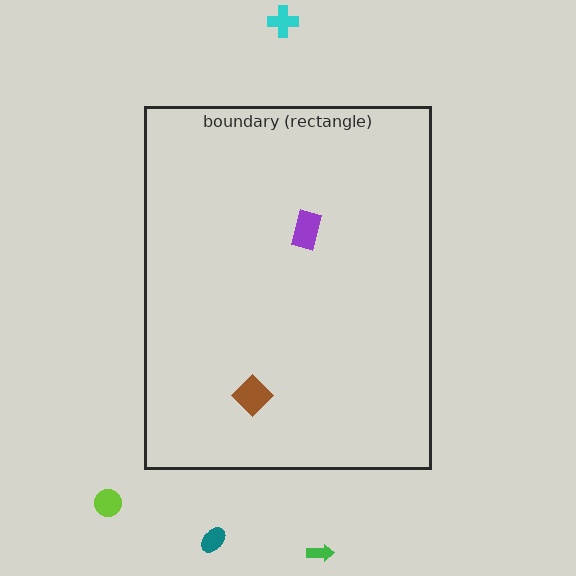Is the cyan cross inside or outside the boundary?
Outside.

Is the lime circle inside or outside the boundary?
Outside.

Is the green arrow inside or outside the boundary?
Outside.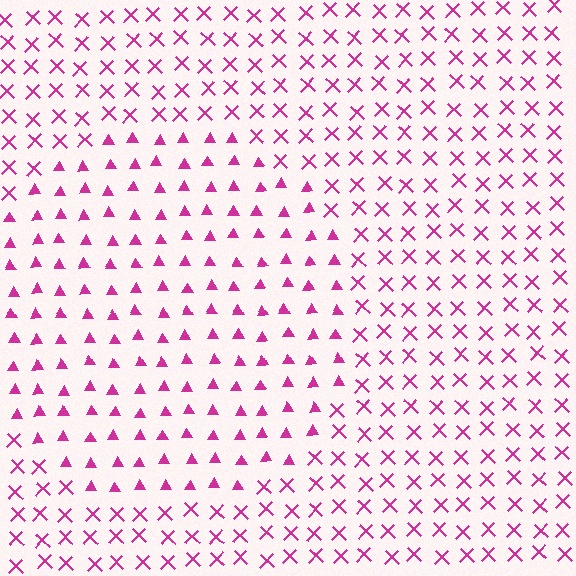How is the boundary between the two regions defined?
The boundary is defined by a change in element shape: triangles inside vs. X marks outside. All elements share the same color and spacing.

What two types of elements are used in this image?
The image uses triangles inside the circle region and X marks outside it.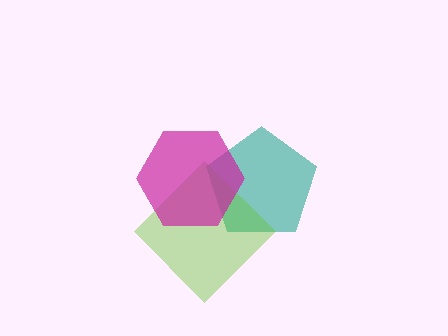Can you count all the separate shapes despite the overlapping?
Yes, there are 3 separate shapes.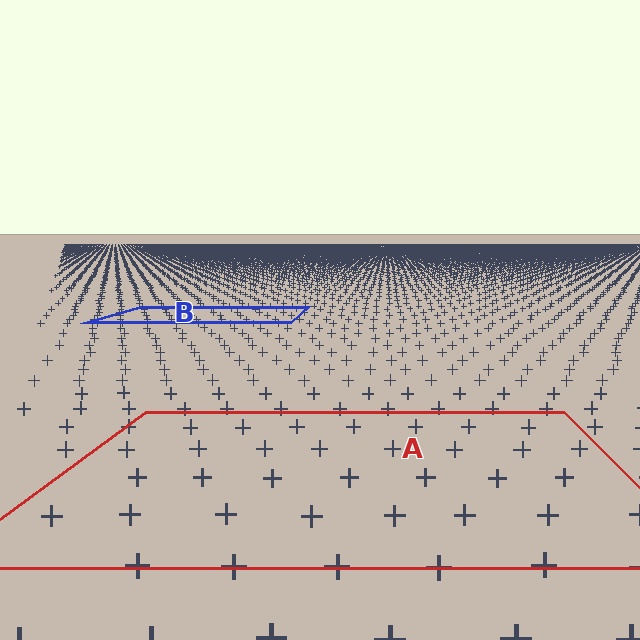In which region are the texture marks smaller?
The texture marks are smaller in region B, because it is farther away.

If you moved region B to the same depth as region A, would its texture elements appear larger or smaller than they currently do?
They would appear larger. At a closer depth, the same texture elements are projected at a bigger on-screen size.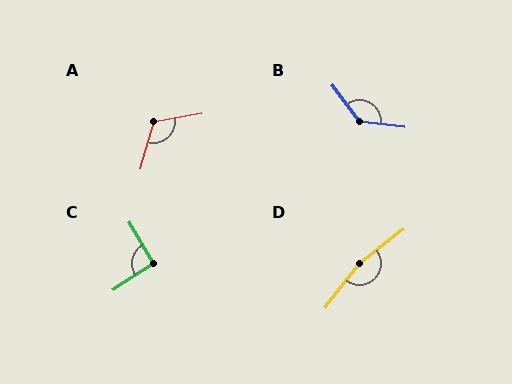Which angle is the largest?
D, at approximately 165 degrees.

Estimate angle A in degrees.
Approximately 116 degrees.